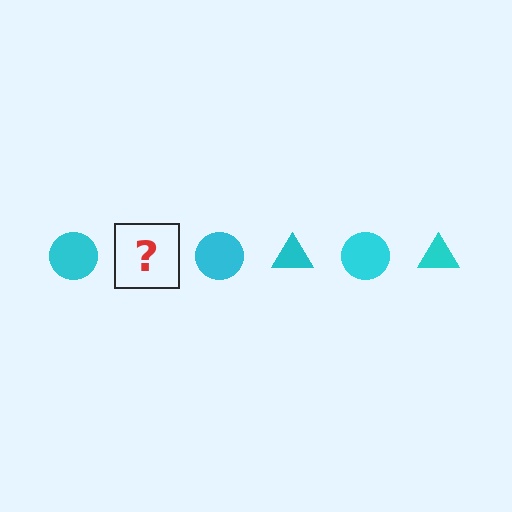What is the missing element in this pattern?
The missing element is a cyan triangle.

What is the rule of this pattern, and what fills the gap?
The rule is that the pattern cycles through circle, triangle shapes in cyan. The gap should be filled with a cyan triangle.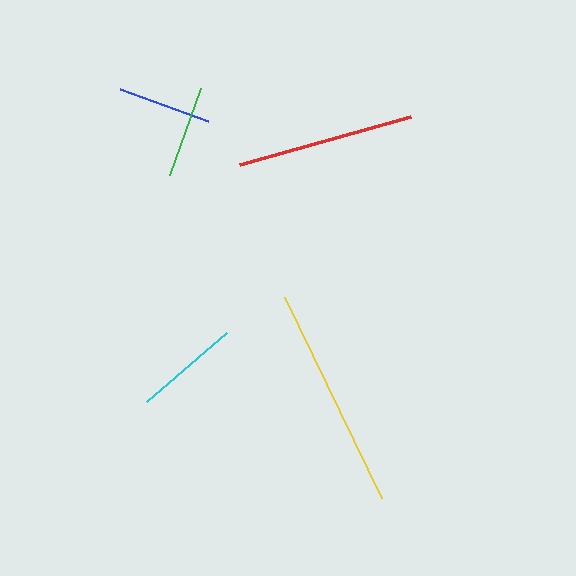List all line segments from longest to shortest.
From longest to shortest: yellow, red, cyan, blue, green.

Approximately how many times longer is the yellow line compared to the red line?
The yellow line is approximately 1.3 times the length of the red line.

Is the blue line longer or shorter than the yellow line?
The yellow line is longer than the blue line.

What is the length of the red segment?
The red segment is approximately 178 pixels long.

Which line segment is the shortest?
The green line is the shortest at approximately 92 pixels.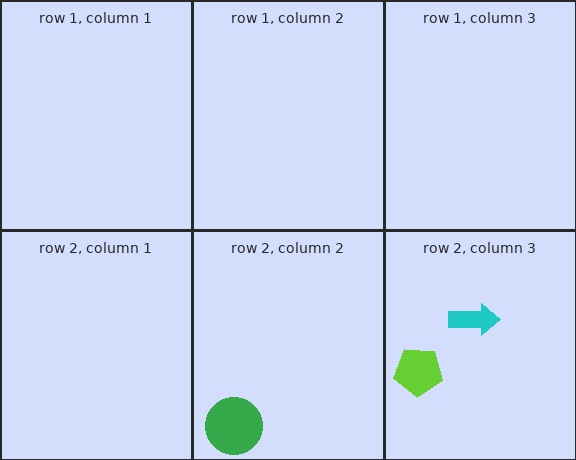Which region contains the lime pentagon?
The row 2, column 3 region.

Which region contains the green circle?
The row 2, column 2 region.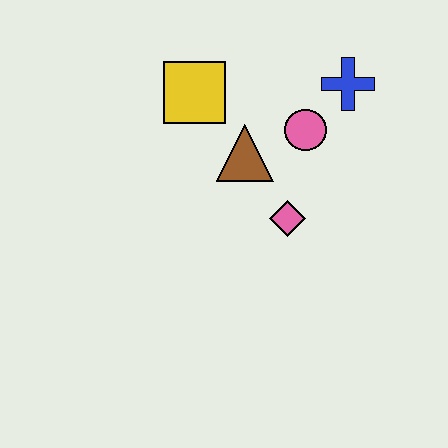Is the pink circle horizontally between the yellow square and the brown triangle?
No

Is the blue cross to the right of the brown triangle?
Yes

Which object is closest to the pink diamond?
The brown triangle is closest to the pink diamond.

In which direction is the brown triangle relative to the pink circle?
The brown triangle is to the left of the pink circle.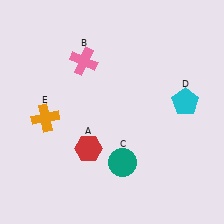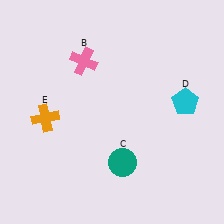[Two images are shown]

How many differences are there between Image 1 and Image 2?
There is 1 difference between the two images.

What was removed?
The red hexagon (A) was removed in Image 2.